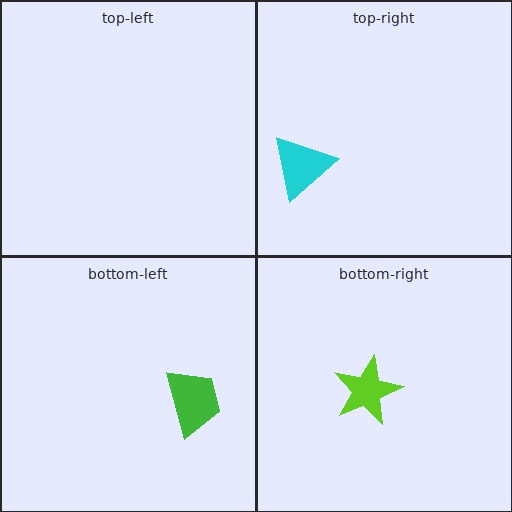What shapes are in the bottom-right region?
The lime star.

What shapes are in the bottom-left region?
The green trapezoid.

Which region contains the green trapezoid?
The bottom-left region.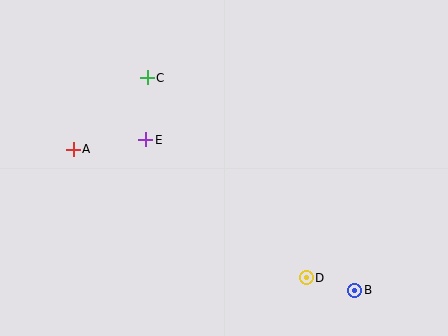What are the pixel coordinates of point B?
Point B is at (355, 290).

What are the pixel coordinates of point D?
Point D is at (306, 278).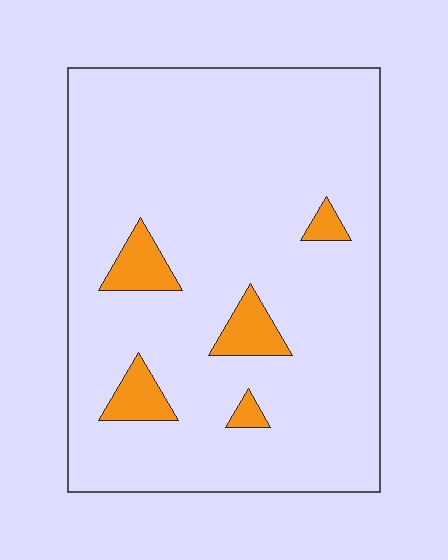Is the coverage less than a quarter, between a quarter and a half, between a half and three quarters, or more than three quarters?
Less than a quarter.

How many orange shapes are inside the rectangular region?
5.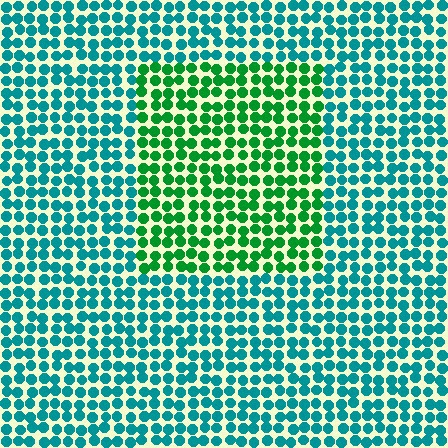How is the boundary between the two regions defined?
The boundary is defined purely by a slight shift in hue (about 45 degrees). Spacing, size, and orientation are identical on both sides.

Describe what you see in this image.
The image is filled with small teal elements in a uniform arrangement. A rectangle-shaped region is visible where the elements are tinted to a slightly different hue, forming a subtle color boundary.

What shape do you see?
I see a rectangle.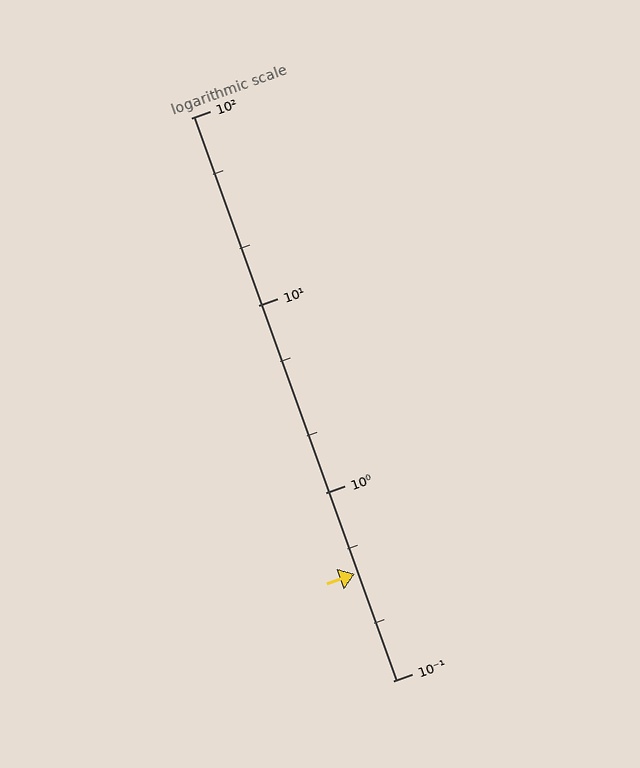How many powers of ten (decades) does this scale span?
The scale spans 3 decades, from 0.1 to 100.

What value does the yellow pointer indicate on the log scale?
The pointer indicates approximately 0.37.